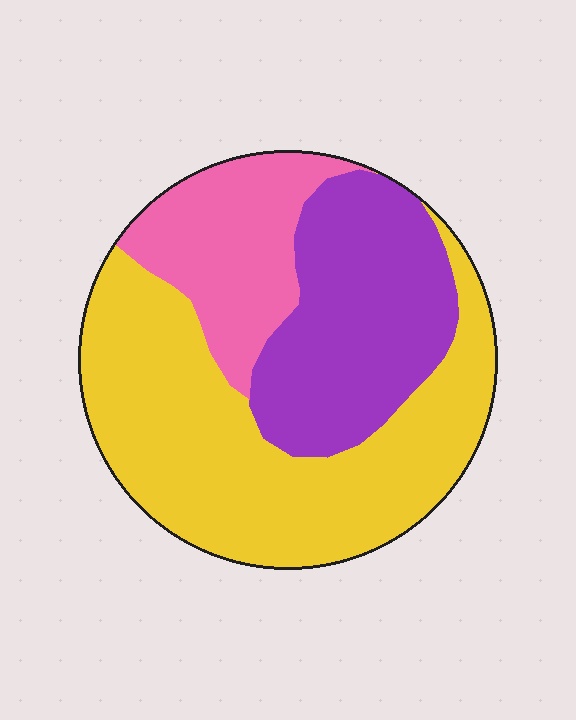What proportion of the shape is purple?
Purple takes up between a sixth and a third of the shape.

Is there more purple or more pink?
Purple.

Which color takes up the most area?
Yellow, at roughly 50%.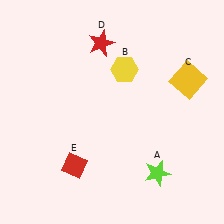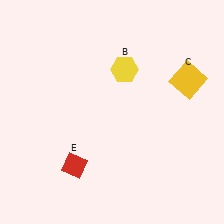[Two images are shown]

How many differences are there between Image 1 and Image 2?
There are 2 differences between the two images.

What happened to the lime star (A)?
The lime star (A) was removed in Image 2. It was in the bottom-right area of Image 1.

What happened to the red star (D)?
The red star (D) was removed in Image 2. It was in the top-left area of Image 1.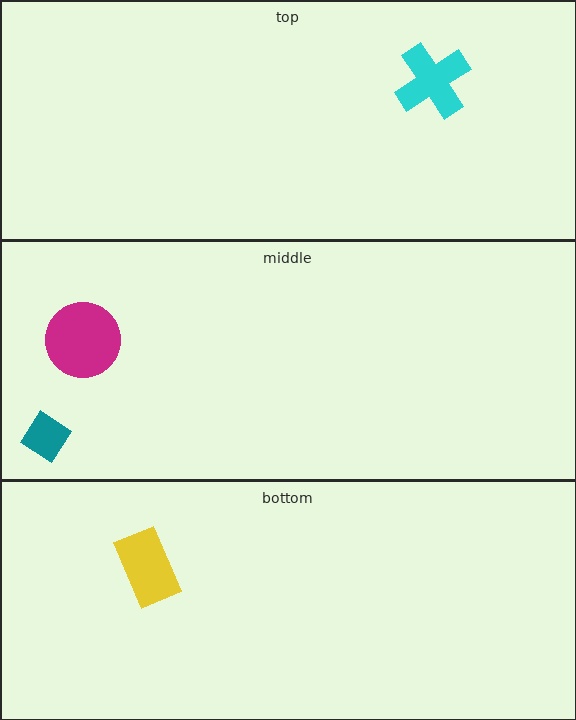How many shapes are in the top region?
1.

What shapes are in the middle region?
The teal diamond, the magenta circle.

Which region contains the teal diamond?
The middle region.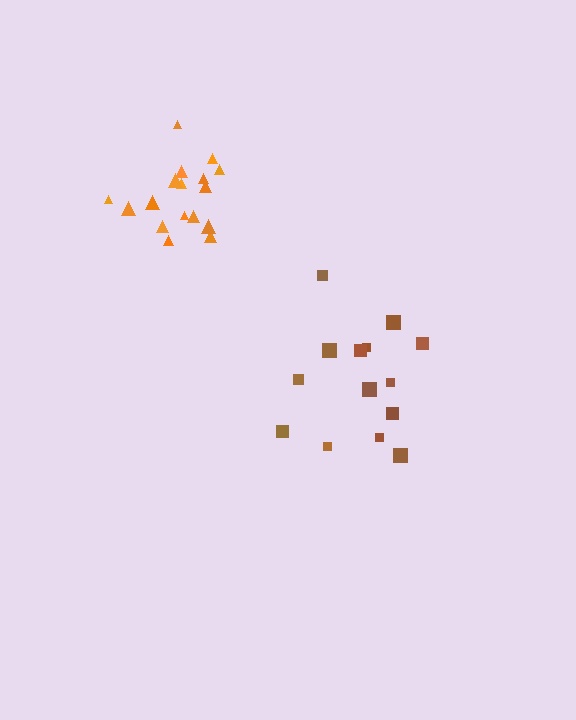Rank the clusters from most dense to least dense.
orange, brown.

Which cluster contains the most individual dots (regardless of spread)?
Orange (17).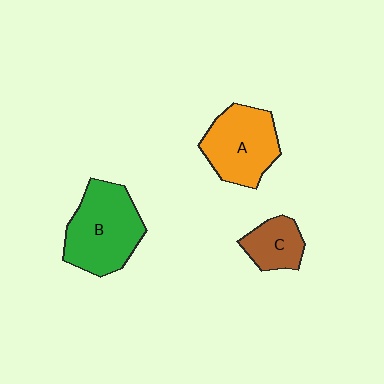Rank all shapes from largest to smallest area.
From largest to smallest: B (green), A (orange), C (brown).